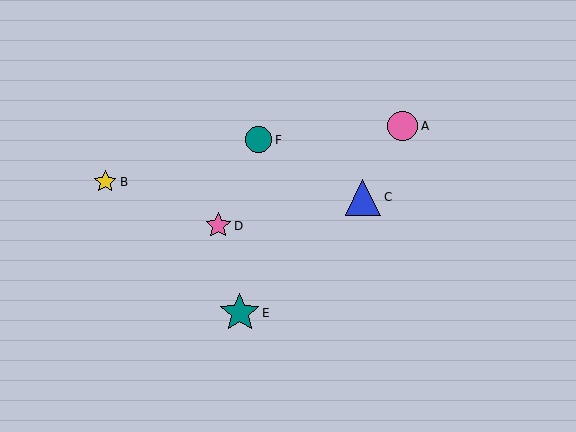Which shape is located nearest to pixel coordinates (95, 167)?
The yellow star (labeled B) at (105, 182) is nearest to that location.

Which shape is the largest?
The teal star (labeled E) is the largest.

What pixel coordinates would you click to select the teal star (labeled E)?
Click at (240, 313) to select the teal star E.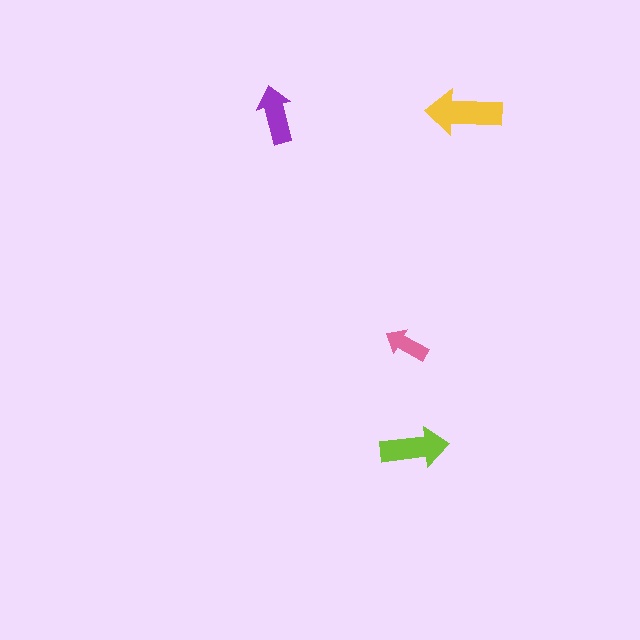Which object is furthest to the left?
The purple arrow is leftmost.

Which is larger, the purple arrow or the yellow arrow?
The yellow one.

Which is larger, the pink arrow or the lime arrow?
The lime one.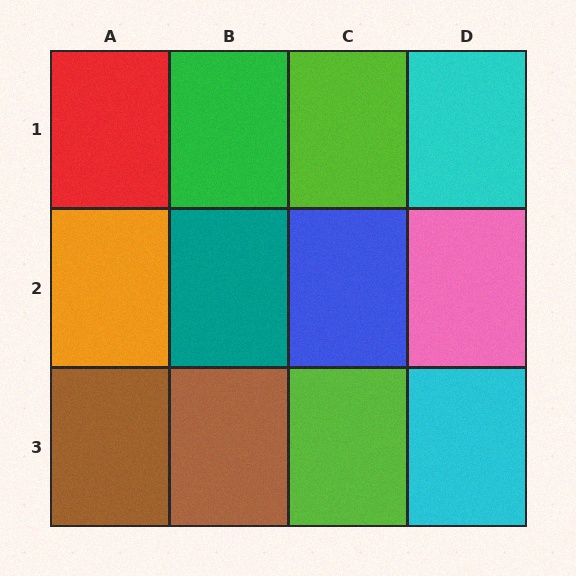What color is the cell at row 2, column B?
Teal.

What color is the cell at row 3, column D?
Cyan.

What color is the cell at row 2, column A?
Orange.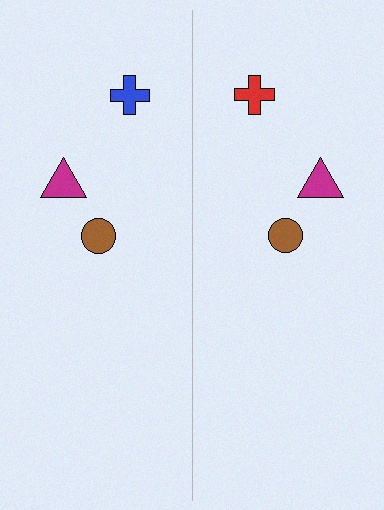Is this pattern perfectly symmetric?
No, the pattern is not perfectly symmetric. The red cross on the right side breaks the symmetry — its mirror counterpart is blue.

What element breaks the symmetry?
The red cross on the right side breaks the symmetry — its mirror counterpart is blue.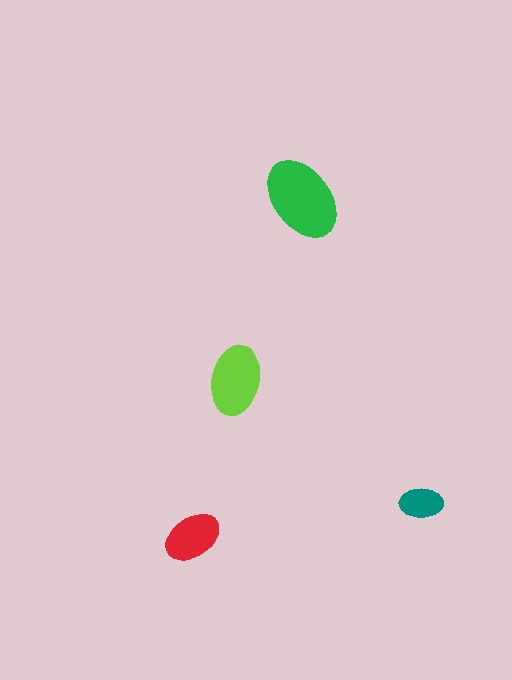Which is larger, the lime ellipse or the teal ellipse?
The lime one.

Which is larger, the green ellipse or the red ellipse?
The green one.